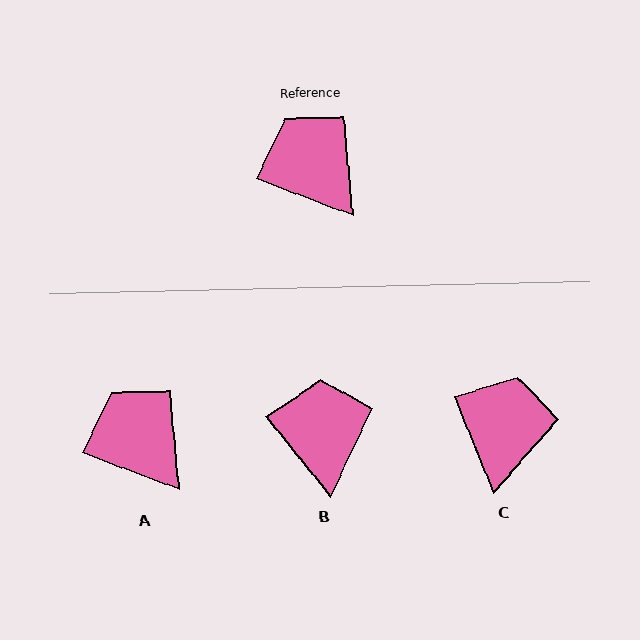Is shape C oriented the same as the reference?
No, it is off by about 47 degrees.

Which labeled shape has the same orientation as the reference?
A.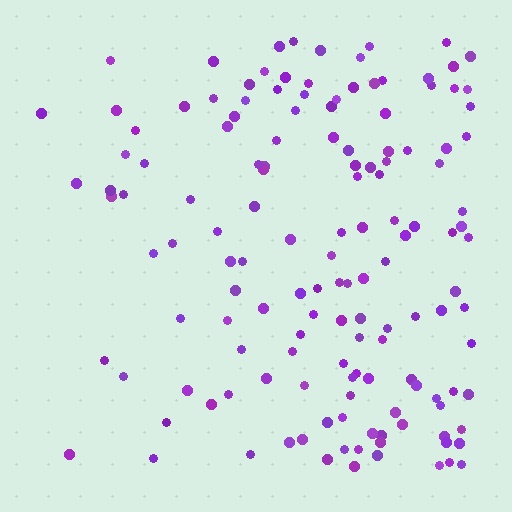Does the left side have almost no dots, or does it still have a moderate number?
Still a moderate number, just noticeably fewer than the right.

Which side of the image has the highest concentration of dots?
The right.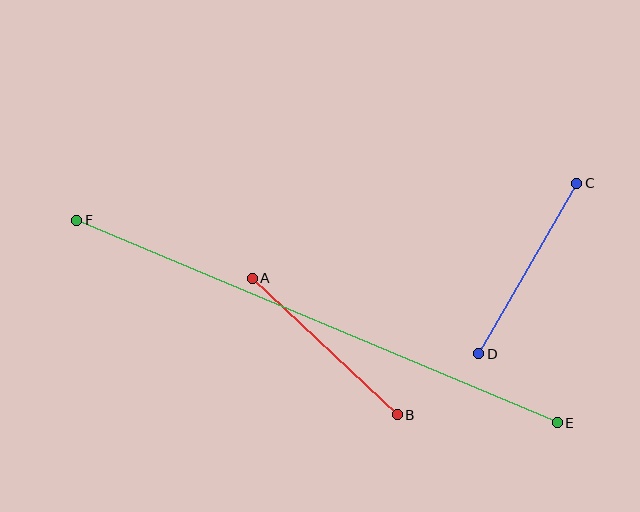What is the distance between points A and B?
The distance is approximately 199 pixels.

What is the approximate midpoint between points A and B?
The midpoint is at approximately (325, 347) pixels.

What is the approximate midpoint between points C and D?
The midpoint is at approximately (528, 269) pixels.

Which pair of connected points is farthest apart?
Points E and F are farthest apart.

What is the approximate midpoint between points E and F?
The midpoint is at approximately (317, 322) pixels.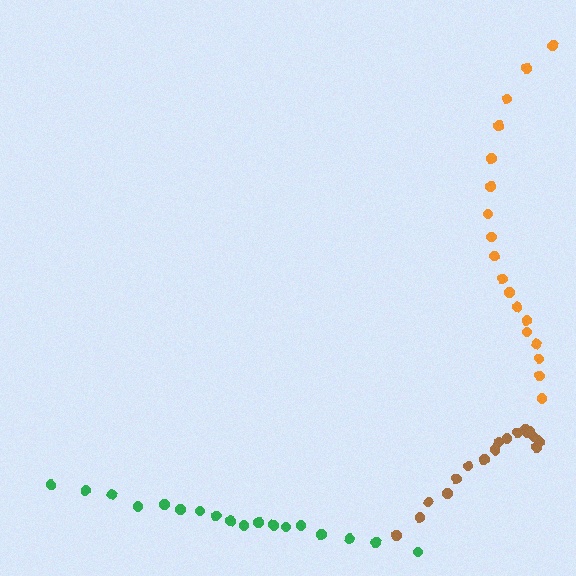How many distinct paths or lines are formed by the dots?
There are 3 distinct paths.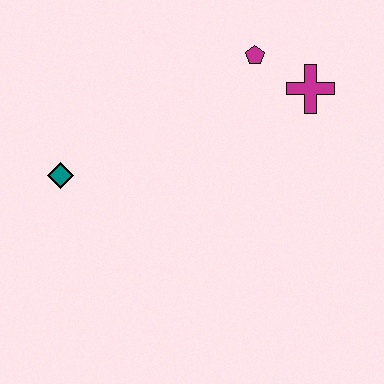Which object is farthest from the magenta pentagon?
The teal diamond is farthest from the magenta pentagon.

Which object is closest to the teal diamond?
The magenta pentagon is closest to the teal diamond.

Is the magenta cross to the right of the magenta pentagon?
Yes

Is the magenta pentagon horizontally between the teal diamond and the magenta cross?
Yes